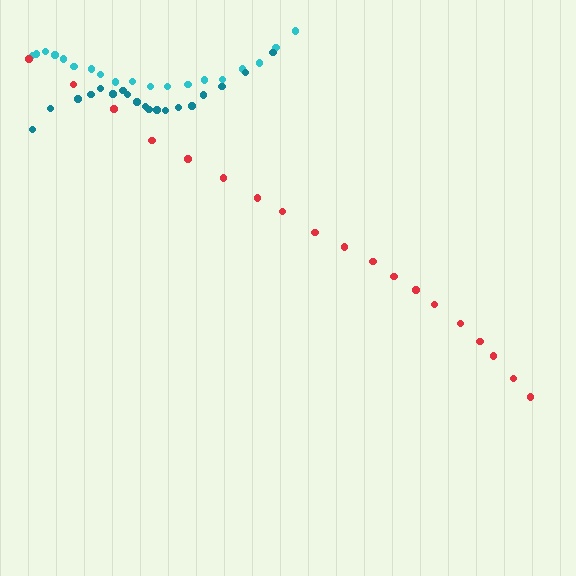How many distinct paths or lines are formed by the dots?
There are 3 distinct paths.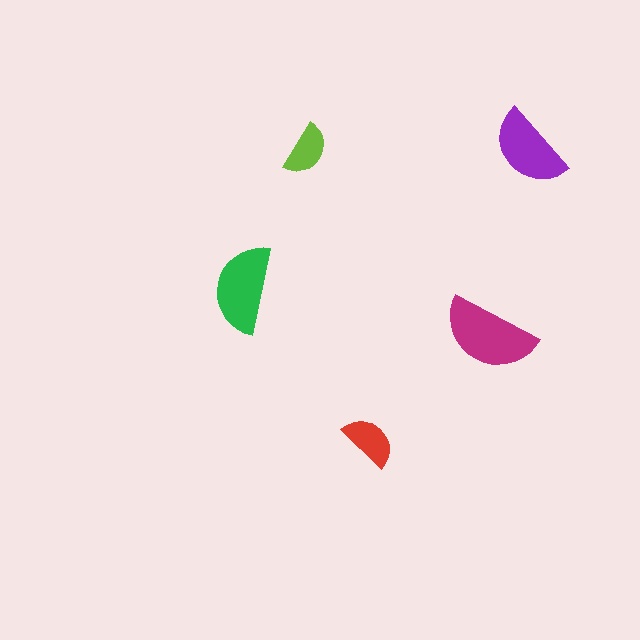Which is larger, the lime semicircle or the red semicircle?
The red one.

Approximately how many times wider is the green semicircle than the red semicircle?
About 1.5 times wider.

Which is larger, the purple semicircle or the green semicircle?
The green one.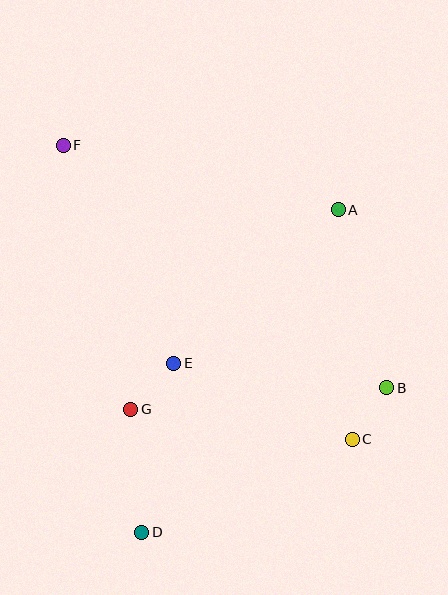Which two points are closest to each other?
Points B and C are closest to each other.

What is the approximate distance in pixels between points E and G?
The distance between E and G is approximately 63 pixels.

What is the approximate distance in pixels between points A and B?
The distance between A and B is approximately 184 pixels.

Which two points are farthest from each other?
Points C and F are farthest from each other.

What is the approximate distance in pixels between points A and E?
The distance between A and E is approximately 225 pixels.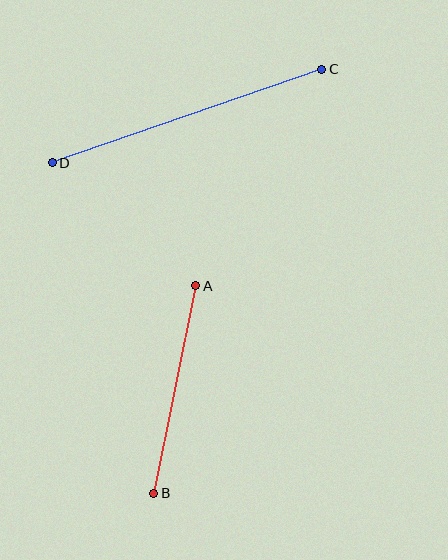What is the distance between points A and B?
The distance is approximately 212 pixels.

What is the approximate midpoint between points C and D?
The midpoint is at approximately (187, 116) pixels.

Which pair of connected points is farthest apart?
Points C and D are farthest apart.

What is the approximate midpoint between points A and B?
The midpoint is at approximately (175, 390) pixels.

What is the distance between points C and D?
The distance is approximately 286 pixels.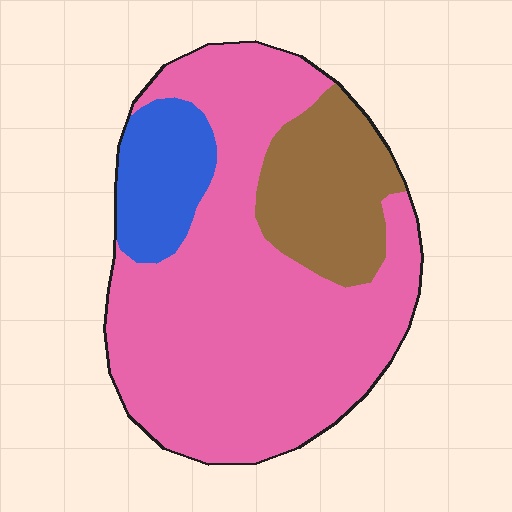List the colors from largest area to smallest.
From largest to smallest: pink, brown, blue.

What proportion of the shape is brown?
Brown covers about 20% of the shape.